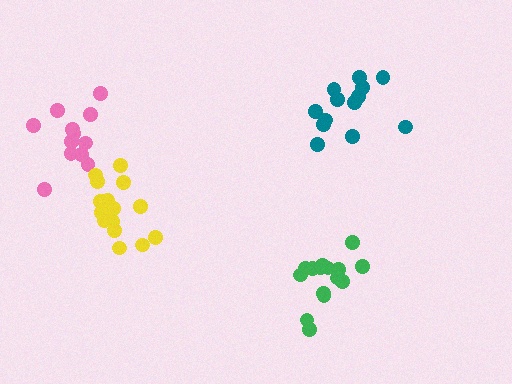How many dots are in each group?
Group 1: 12 dots, Group 2: 13 dots, Group 3: 15 dots, Group 4: 15 dots (55 total).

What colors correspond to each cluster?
The clusters are colored: pink, teal, yellow, green.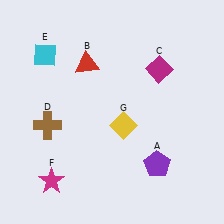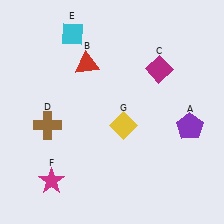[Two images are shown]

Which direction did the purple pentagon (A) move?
The purple pentagon (A) moved up.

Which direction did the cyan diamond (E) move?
The cyan diamond (E) moved right.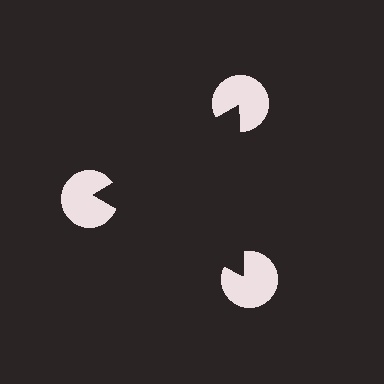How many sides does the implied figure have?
3 sides.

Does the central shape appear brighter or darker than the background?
It typically appears slightly darker than the background, even though no actual brightness change is drawn.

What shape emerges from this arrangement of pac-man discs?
An illusory triangle — its edges are inferred from the aligned wedge cuts in the pac-man discs, not physically drawn.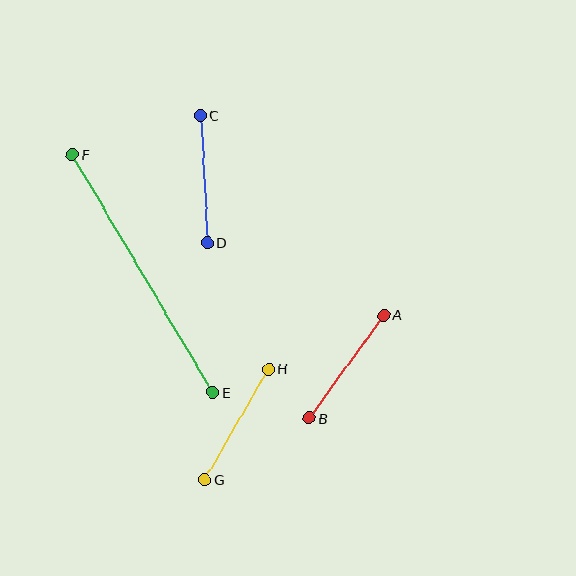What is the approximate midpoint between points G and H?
The midpoint is at approximately (237, 424) pixels.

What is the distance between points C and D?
The distance is approximately 127 pixels.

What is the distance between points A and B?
The distance is approximately 127 pixels.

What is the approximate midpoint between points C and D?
The midpoint is at approximately (204, 179) pixels.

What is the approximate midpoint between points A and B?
The midpoint is at approximately (347, 367) pixels.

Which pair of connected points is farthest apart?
Points E and F are farthest apart.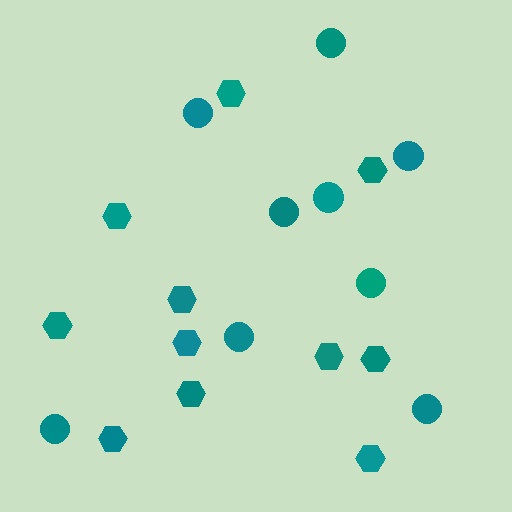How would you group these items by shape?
There are 2 groups: one group of hexagons (11) and one group of circles (9).